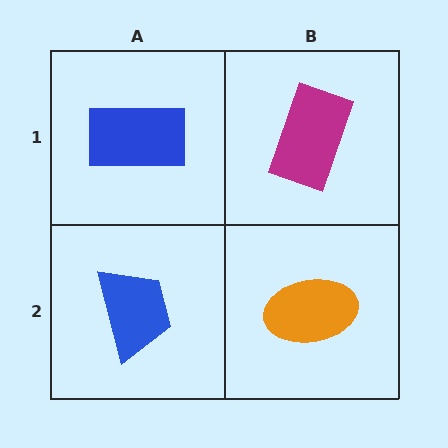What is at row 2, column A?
A blue trapezoid.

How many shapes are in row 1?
2 shapes.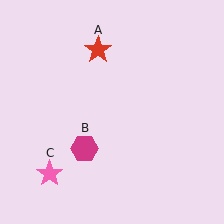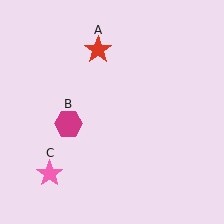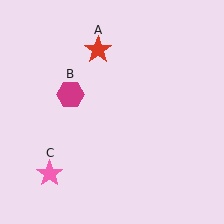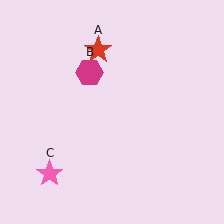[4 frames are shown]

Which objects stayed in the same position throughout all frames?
Red star (object A) and pink star (object C) remained stationary.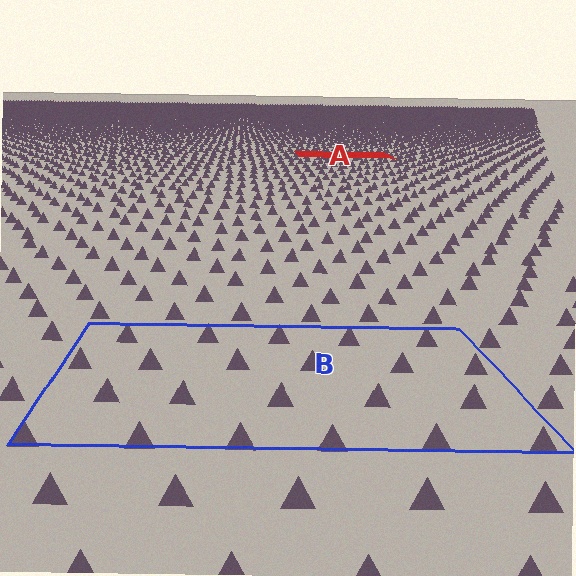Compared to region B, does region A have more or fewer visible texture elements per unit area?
Region A has more texture elements per unit area — they are packed more densely because it is farther away.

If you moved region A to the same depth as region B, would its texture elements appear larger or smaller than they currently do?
They would appear larger. At a closer depth, the same texture elements are projected at a bigger on-screen size.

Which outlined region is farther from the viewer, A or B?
Region A is farther from the viewer — the texture elements inside it appear smaller and more densely packed.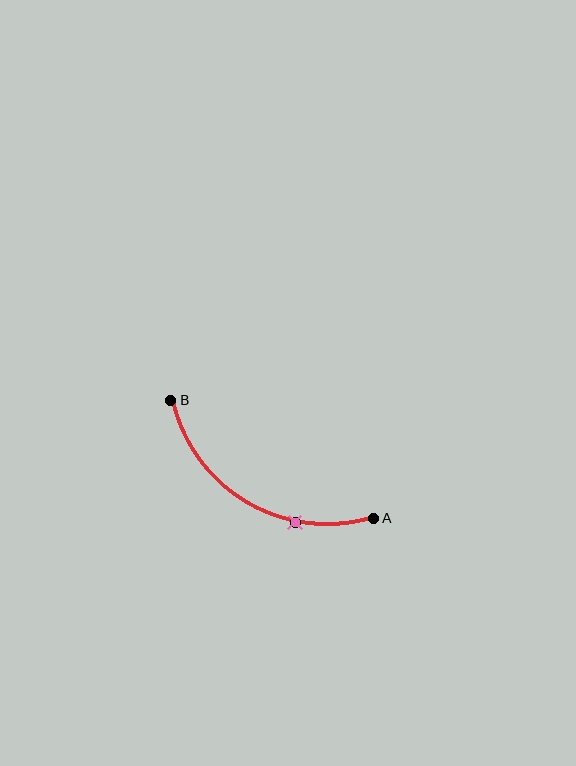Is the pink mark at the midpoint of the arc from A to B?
No. The pink mark lies on the arc but is closer to endpoint A. The arc midpoint would be at the point on the curve equidistant along the arc from both A and B.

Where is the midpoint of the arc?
The arc midpoint is the point on the curve farthest from the straight line joining A and B. It sits below that line.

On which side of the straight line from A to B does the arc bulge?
The arc bulges below the straight line connecting A and B.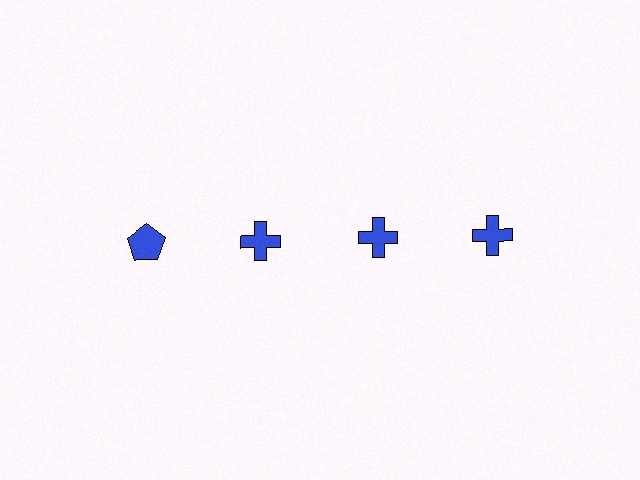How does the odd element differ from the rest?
It has a different shape: pentagon instead of cross.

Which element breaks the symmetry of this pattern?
The blue pentagon in the top row, leftmost column breaks the symmetry. All other shapes are blue crosses.